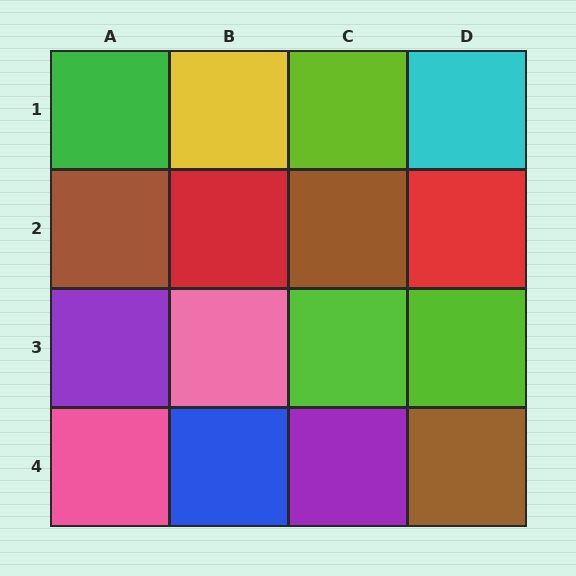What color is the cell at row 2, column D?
Red.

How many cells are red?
2 cells are red.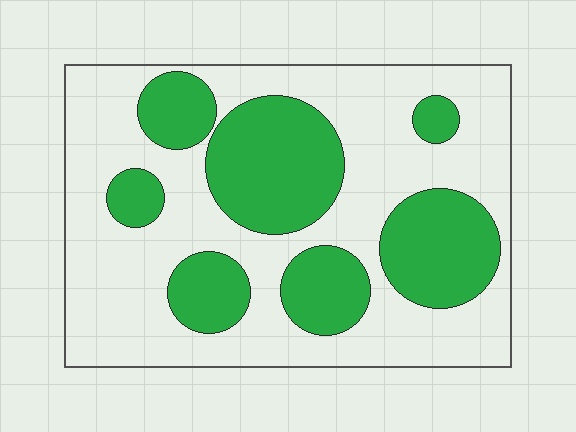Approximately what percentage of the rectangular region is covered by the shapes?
Approximately 35%.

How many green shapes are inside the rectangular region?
7.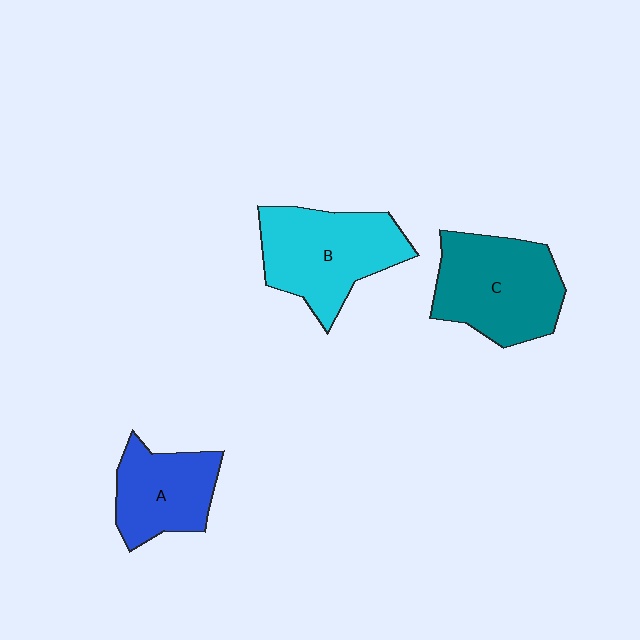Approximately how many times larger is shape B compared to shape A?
Approximately 1.4 times.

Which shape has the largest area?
Shape C (teal).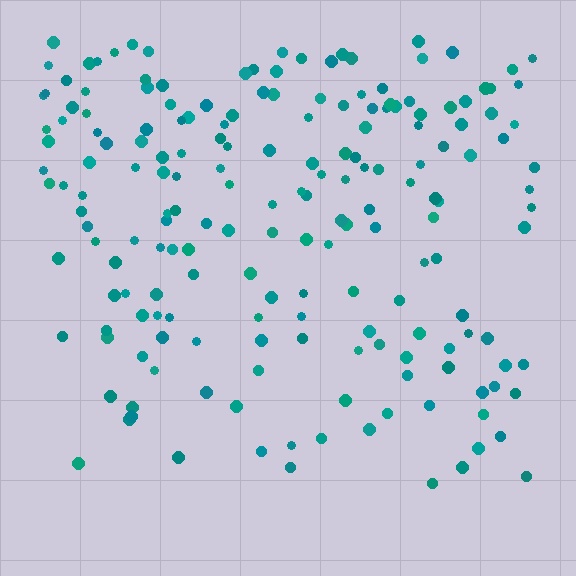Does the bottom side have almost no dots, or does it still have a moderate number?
Still a moderate number, just noticeably fewer than the top.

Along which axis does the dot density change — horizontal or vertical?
Vertical.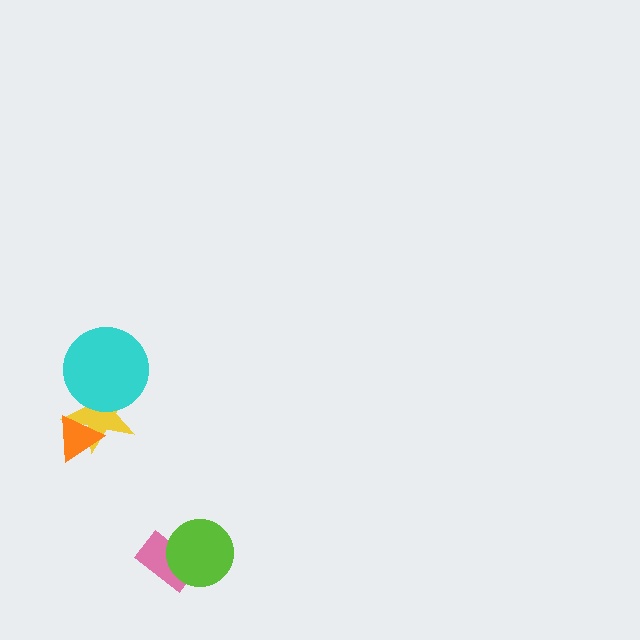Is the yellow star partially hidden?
Yes, it is partially covered by another shape.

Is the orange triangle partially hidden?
No, no other shape covers it.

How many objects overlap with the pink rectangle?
1 object overlaps with the pink rectangle.